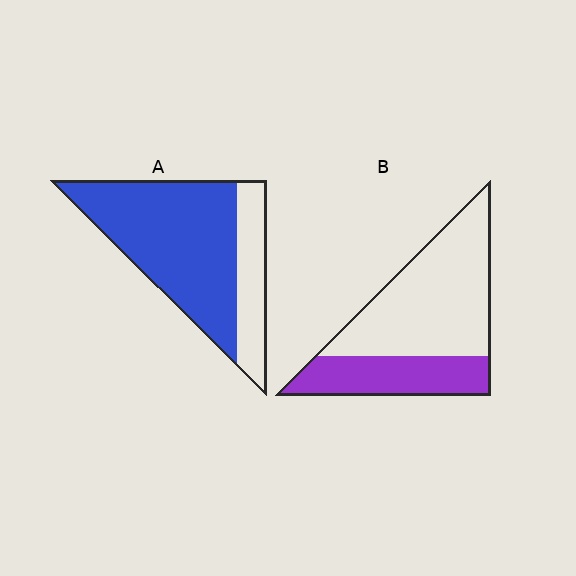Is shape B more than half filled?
No.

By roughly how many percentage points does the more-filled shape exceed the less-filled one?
By roughly 40 percentage points (A over B).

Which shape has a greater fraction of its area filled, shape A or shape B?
Shape A.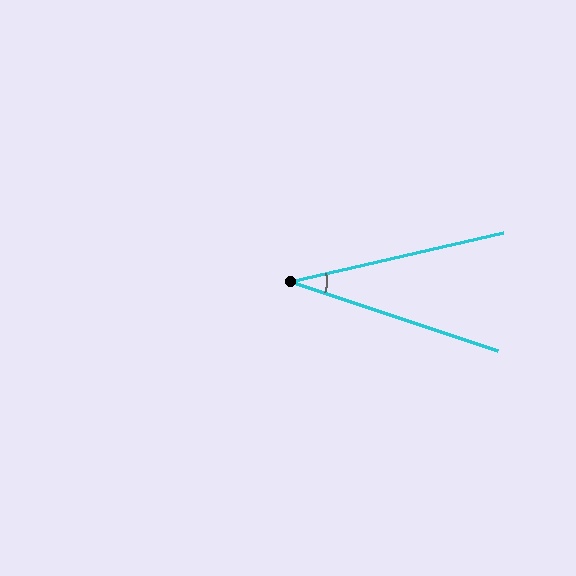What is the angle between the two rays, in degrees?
Approximately 31 degrees.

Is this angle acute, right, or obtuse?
It is acute.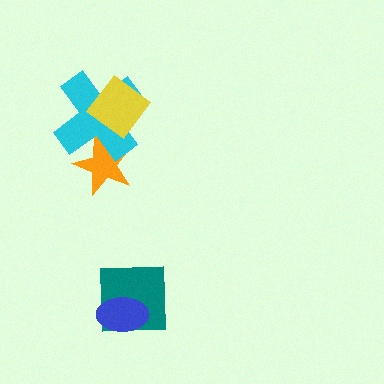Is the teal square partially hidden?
Yes, it is partially covered by another shape.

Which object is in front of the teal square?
The blue ellipse is in front of the teal square.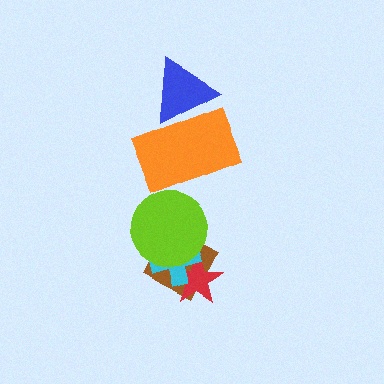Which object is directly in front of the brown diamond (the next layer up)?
The red star is directly in front of the brown diamond.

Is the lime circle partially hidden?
No, no other shape covers it.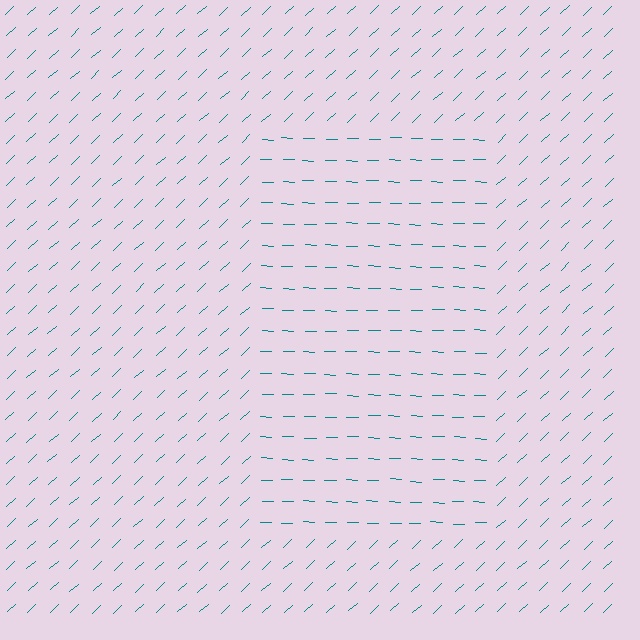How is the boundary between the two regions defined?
The boundary is defined purely by a change in line orientation (approximately 45 degrees difference). All lines are the same color and thickness.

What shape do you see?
I see a rectangle.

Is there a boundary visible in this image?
Yes, there is a texture boundary formed by a change in line orientation.